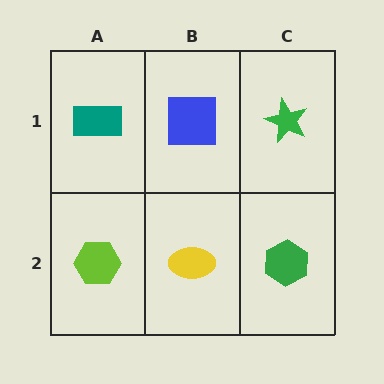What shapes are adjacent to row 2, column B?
A blue square (row 1, column B), a lime hexagon (row 2, column A), a green hexagon (row 2, column C).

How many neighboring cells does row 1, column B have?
3.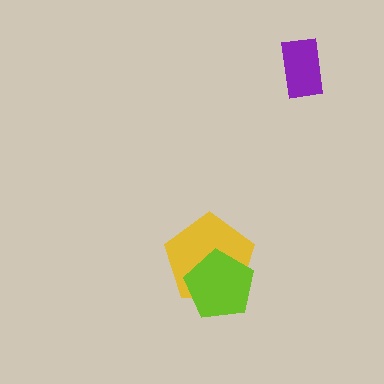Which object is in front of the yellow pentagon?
The lime pentagon is in front of the yellow pentagon.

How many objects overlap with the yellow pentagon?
1 object overlaps with the yellow pentagon.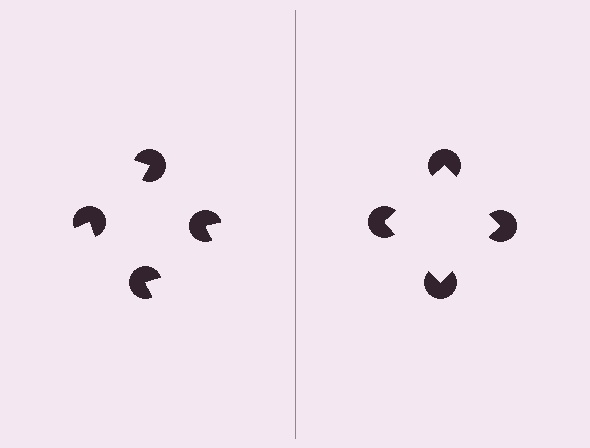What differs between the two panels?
The pac-man discs are positioned identically on both sides; only the wedge orientations differ. On the right they align to a square; on the left they are misaligned.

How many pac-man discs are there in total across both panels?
8 — 4 on each side.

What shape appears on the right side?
An illusory square.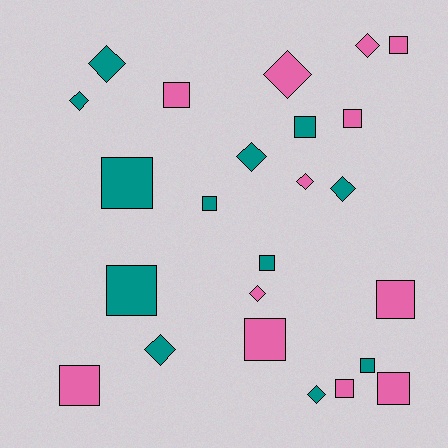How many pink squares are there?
There are 8 pink squares.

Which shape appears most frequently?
Square, with 14 objects.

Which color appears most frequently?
Teal, with 12 objects.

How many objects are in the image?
There are 24 objects.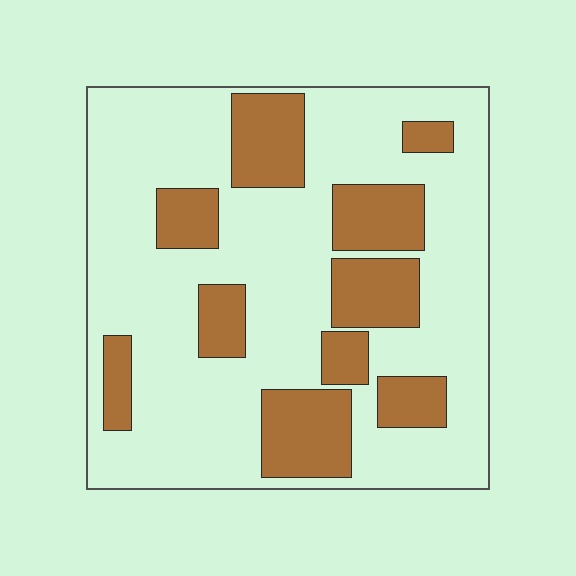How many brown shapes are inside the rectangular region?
10.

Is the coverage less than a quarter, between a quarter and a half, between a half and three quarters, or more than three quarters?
Between a quarter and a half.